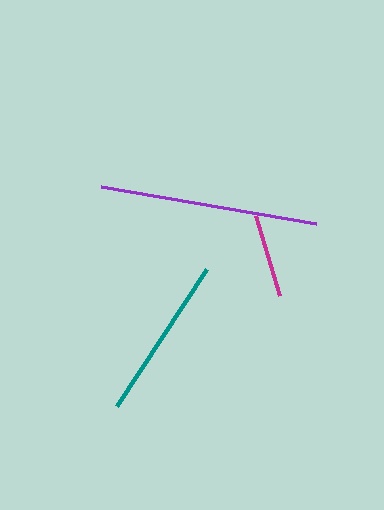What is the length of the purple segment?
The purple segment is approximately 219 pixels long.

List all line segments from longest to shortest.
From longest to shortest: purple, teal, magenta.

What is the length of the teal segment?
The teal segment is approximately 164 pixels long.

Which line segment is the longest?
The purple line is the longest at approximately 219 pixels.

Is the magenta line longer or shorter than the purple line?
The purple line is longer than the magenta line.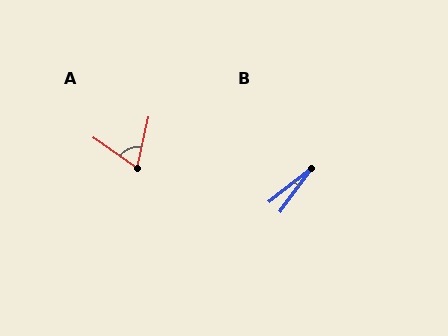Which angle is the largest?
A, at approximately 67 degrees.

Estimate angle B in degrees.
Approximately 16 degrees.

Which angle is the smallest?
B, at approximately 16 degrees.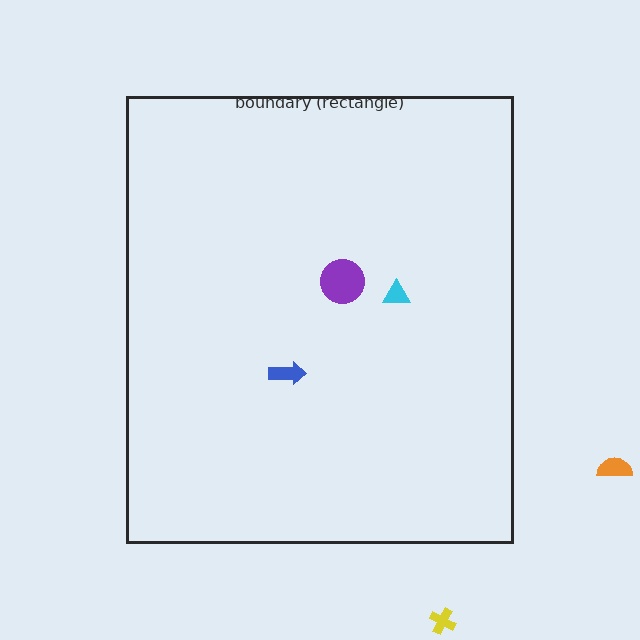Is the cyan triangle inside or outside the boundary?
Inside.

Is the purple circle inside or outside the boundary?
Inside.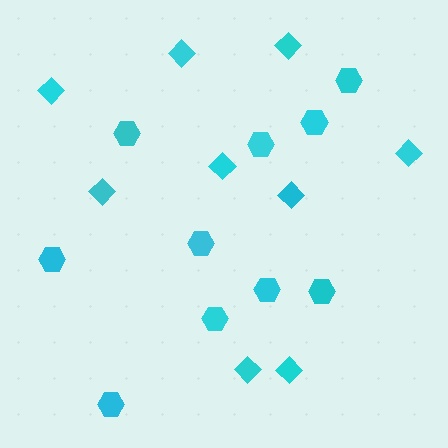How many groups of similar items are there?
There are 2 groups: one group of hexagons (10) and one group of diamonds (9).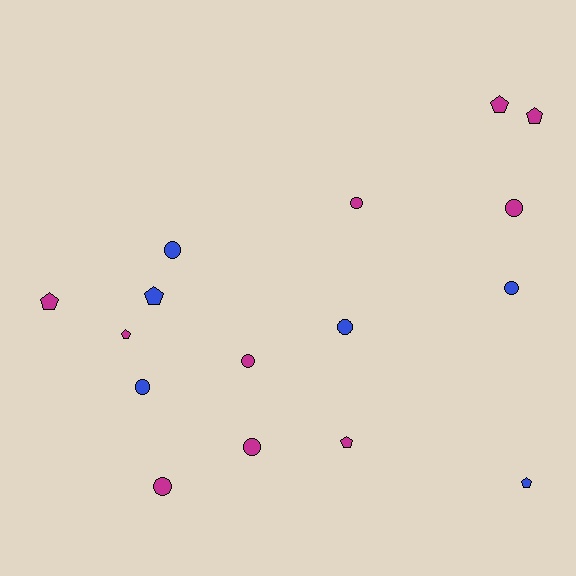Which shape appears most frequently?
Circle, with 9 objects.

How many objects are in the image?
There are 16 objects.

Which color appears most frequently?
Magenta, with 10 objects.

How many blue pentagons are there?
There are 2 blue pentagons.